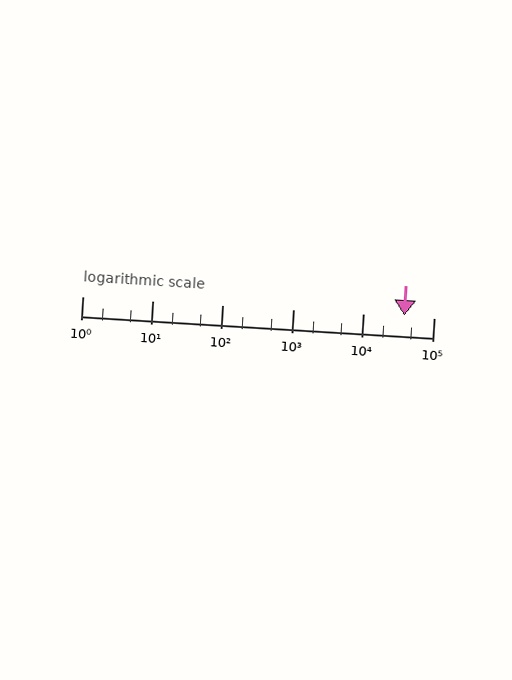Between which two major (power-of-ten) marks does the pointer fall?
The pointer is between 10000 and 100000.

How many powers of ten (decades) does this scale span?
The scale spans 5 decades, from 1 to 100000.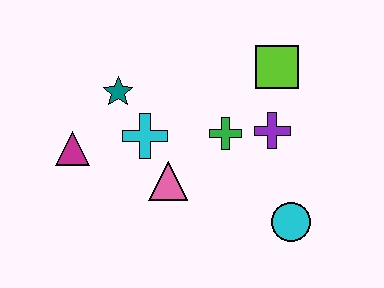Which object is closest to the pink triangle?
The cyan cross is closest to the pink triangle.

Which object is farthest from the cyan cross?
The cyan circle is farthest from the cyan cross.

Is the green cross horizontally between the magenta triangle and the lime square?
Yes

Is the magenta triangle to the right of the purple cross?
No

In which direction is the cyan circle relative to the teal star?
The cyan circle is to the right of the teal star.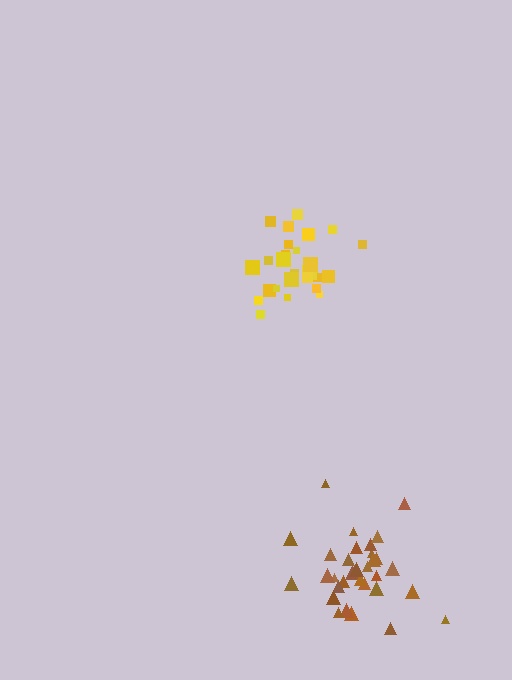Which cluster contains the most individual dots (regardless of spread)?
Brown (34).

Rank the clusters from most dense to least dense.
brown, yellow.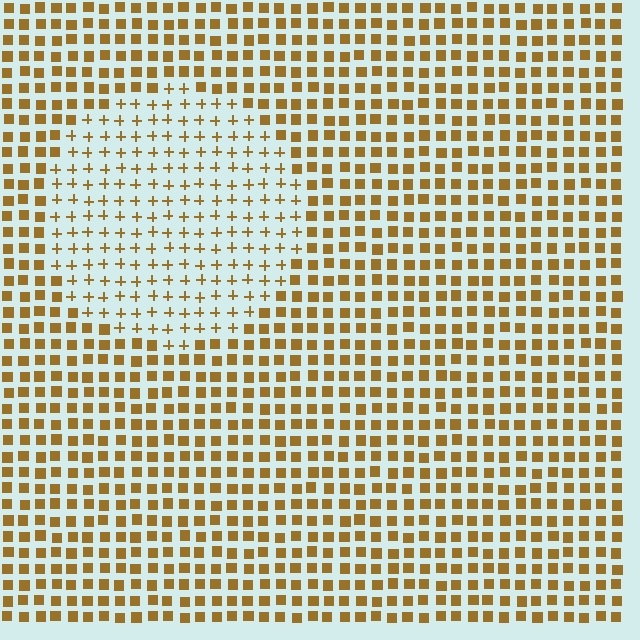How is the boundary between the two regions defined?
The boundary is defined by a change in element shape: plus signs inside vs. squares outside. All elements share the same color and spacing.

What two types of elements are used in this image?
The image uses plus signs inside the circle region and squares outside it.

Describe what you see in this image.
The image is filled with small brown elements arranged in a uniform grid. A circle-shaped region contains plus signs, while the surrounding area contains squares. The boundary is defined purely by the change in element shape.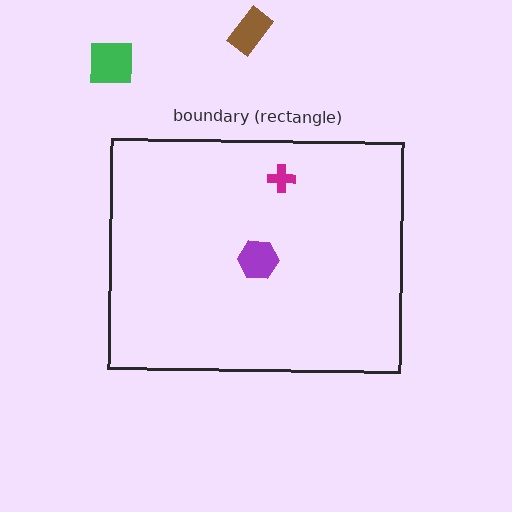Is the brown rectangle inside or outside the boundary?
Outside.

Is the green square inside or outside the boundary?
Outside.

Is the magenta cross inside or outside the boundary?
Inside.